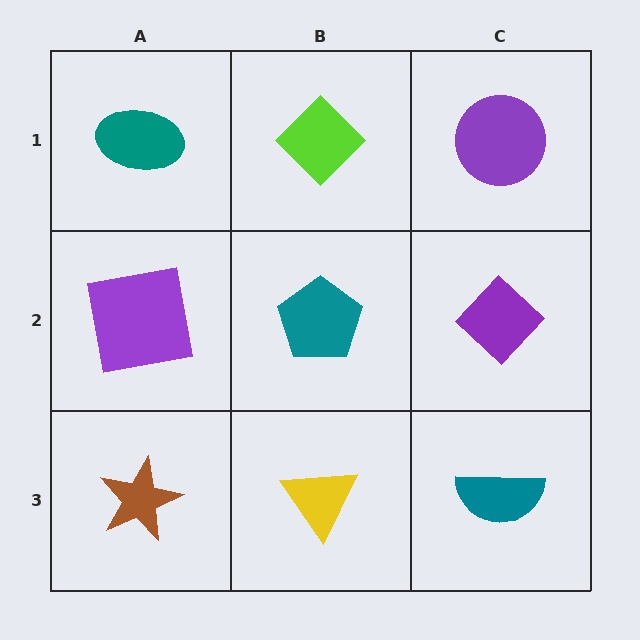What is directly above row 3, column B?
A teal pentagon.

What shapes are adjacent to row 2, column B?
A lime diamond (row 1, column B), a yellow triangle (row 3, column B), a purple square (row 2, column A), a purple diamond (row 2, column C).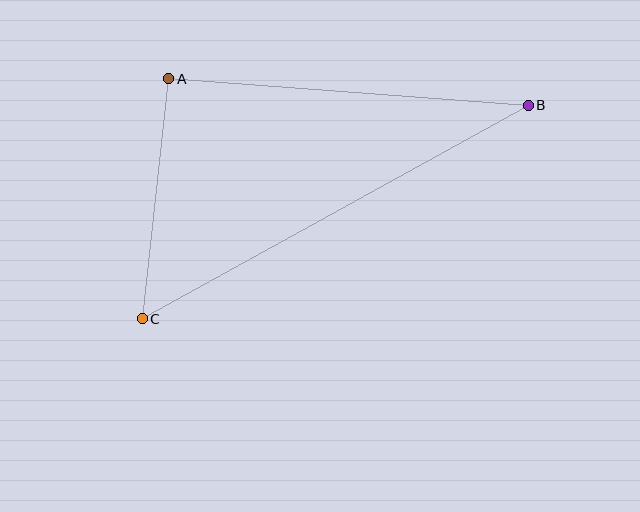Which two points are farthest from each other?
Points B and C are farthest from each other.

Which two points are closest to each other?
Points A and C are closest to each other.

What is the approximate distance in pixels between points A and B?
The distance between A and B is approximately 360 pixels.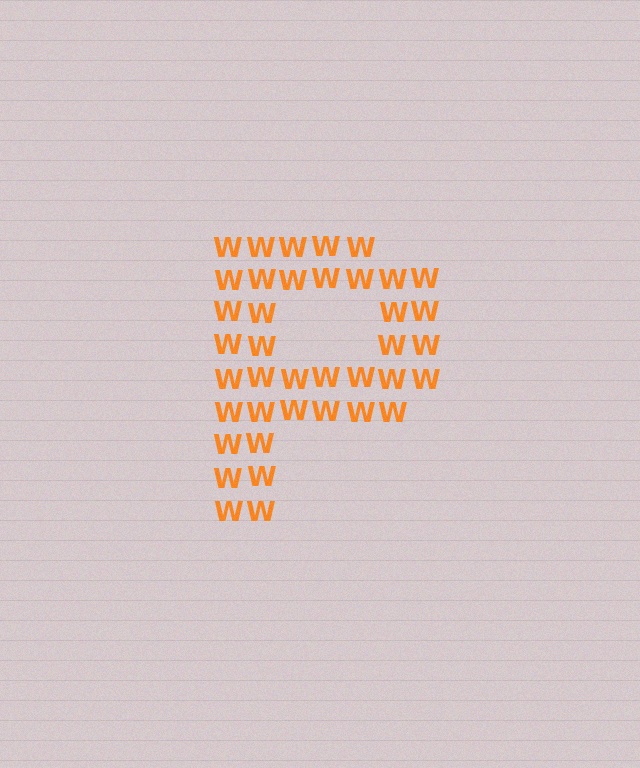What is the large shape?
The large shape is the letter P.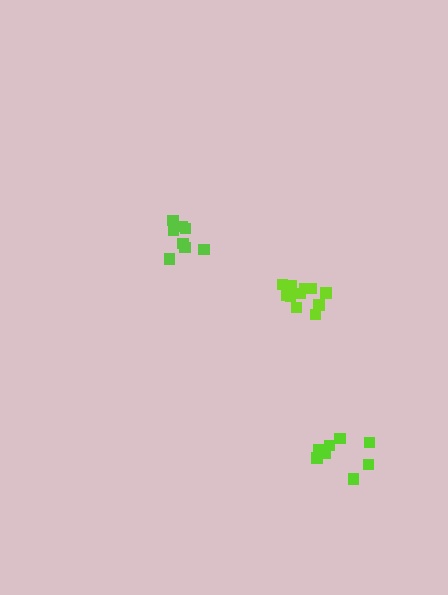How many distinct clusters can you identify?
There are 3 distinct clusters.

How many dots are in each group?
Group 1: 8 dots, Group 2: 11 dots, Group 3: 8 dots (27 total).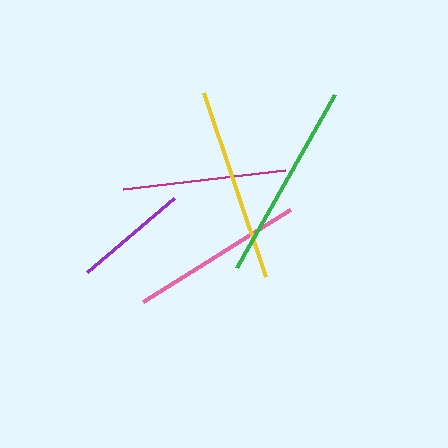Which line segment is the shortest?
The purple line is the shortest at approximately 114 pixels.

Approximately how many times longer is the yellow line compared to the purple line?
The yellow line is approximately 1.7 times the length of the purple line.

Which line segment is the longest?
The green line is the longest at approximately 199 pixels.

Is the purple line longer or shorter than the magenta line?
The magenta line is longer than the purple line.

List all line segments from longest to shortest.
From longest to shortest: green, yellow, pink, magenta, purple.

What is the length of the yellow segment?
The yellow segment is approximately 194 pixels long.